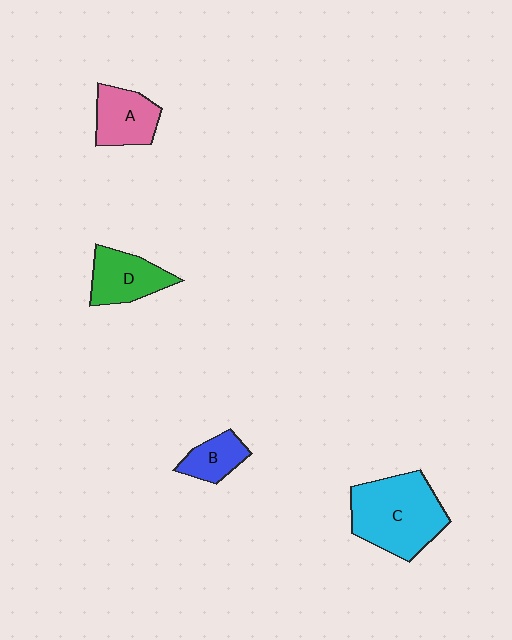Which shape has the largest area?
Shape C (cyan).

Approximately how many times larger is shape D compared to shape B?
Approximately 1.5 times.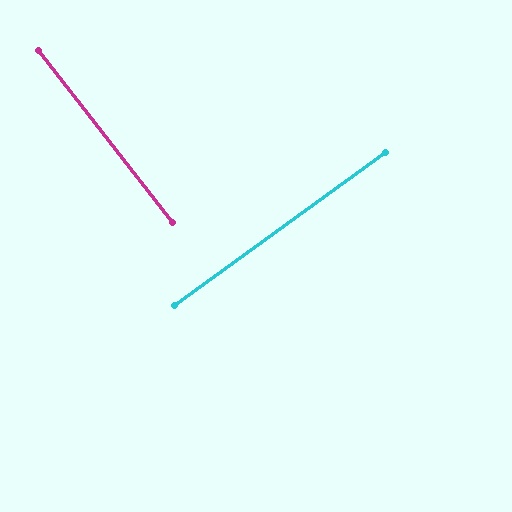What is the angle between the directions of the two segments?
Approximately 88 degrees.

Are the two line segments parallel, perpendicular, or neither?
Perpendicular — they meet at approximately 88°.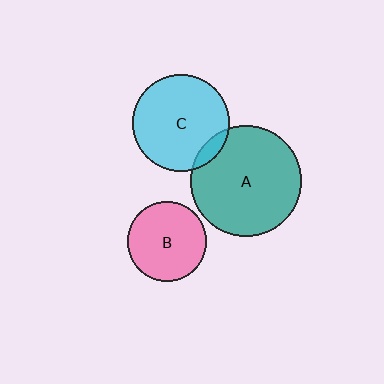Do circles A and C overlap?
Yes.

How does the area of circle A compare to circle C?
Approximately 1.3 times.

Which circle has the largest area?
Circle A (teal).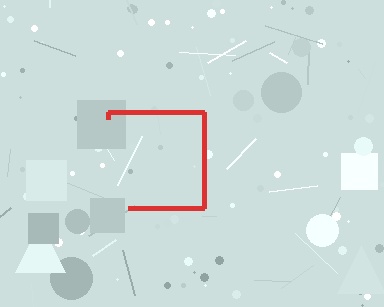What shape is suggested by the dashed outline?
The dashed outline suggests a square.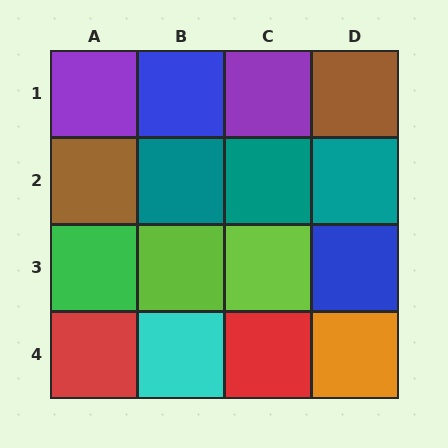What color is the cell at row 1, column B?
Blue.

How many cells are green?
1 cell is green.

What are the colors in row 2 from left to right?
Brown, teal, teal, teal.